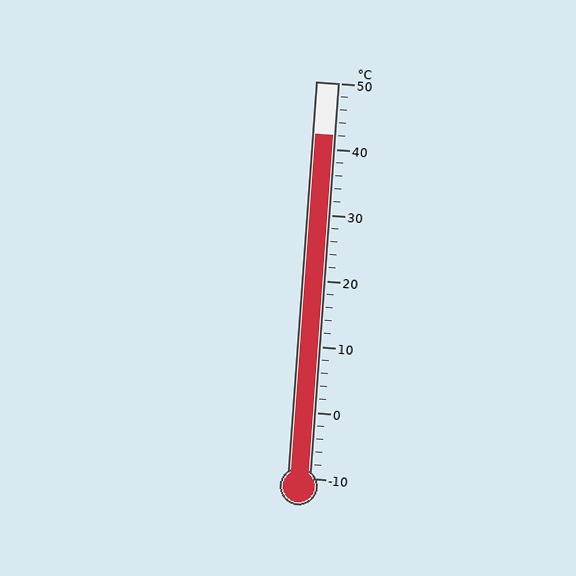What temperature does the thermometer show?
The thermometer shows approximately 42°C.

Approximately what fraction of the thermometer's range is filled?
The thermometer is filled to approximately 85% of its range.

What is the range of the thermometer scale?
The thermometer scale ranges from -10°C to 50°C.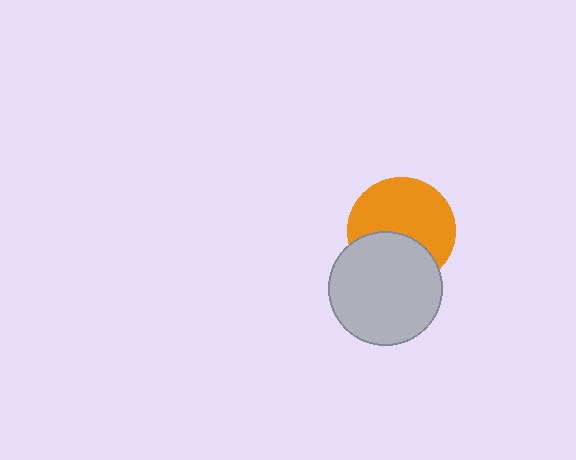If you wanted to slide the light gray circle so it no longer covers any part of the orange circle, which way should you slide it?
Slide it down — that is the most direct way to separate the two shapes.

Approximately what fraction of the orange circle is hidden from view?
Roughly 37% of the orange circle is hidden behind the light gray circle.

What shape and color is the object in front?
The object in front is a light gray circle.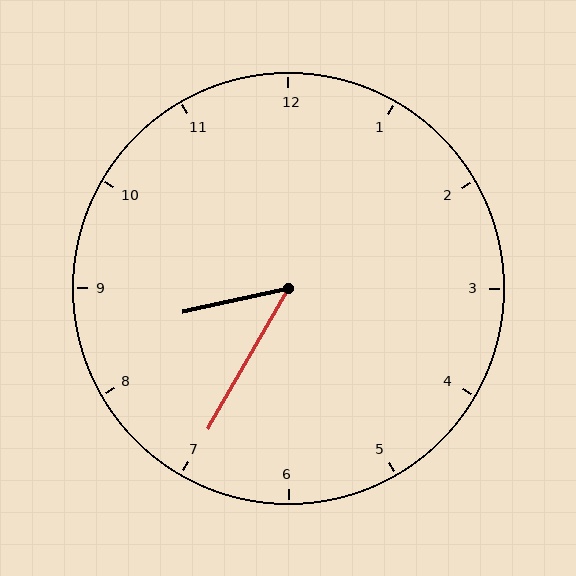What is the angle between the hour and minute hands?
Approximately 48 degrees.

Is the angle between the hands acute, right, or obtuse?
It is acute.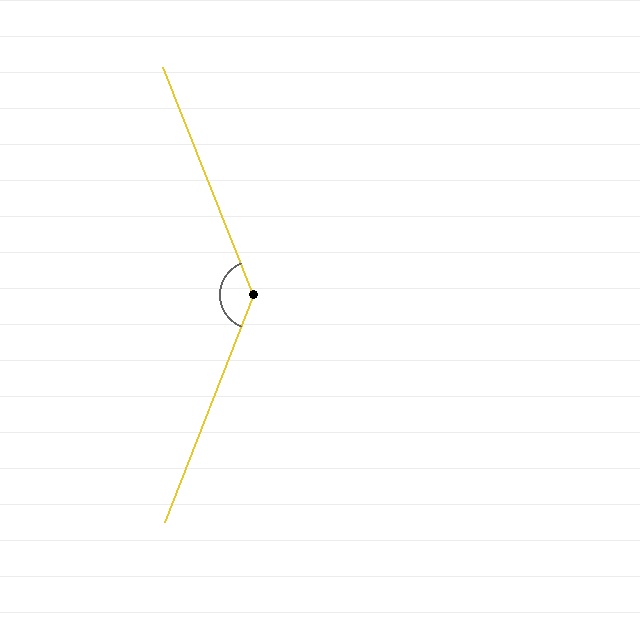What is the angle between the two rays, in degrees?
Approximately 137 degrees.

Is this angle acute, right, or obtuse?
It is obtuse.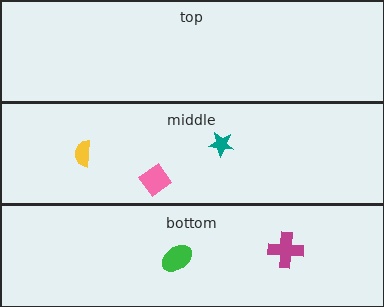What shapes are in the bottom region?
The magenta cross, the green ellipse.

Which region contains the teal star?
The middle region.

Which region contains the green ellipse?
The bottom region.